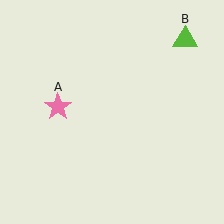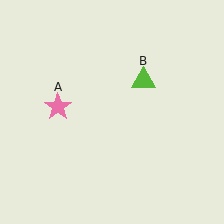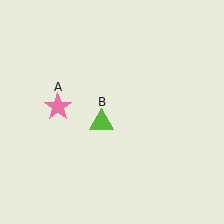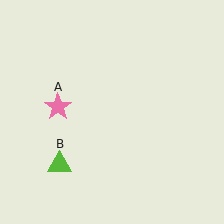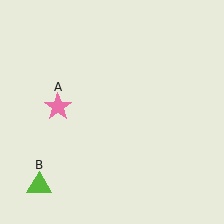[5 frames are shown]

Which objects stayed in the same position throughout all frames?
Pink star (object A) remained stationary.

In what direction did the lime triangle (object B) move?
The lime triangle (object B) moved down and to the left.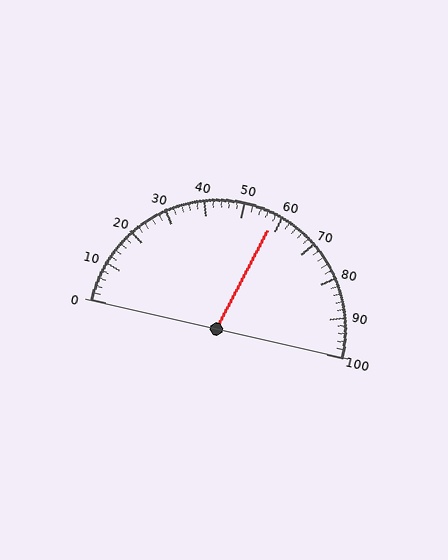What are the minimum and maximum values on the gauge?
The gauge ranges from 0 to 100.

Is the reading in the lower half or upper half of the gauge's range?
The reading is in the upper half of the range (0 to 100).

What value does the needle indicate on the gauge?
The needle indicates approximately 58.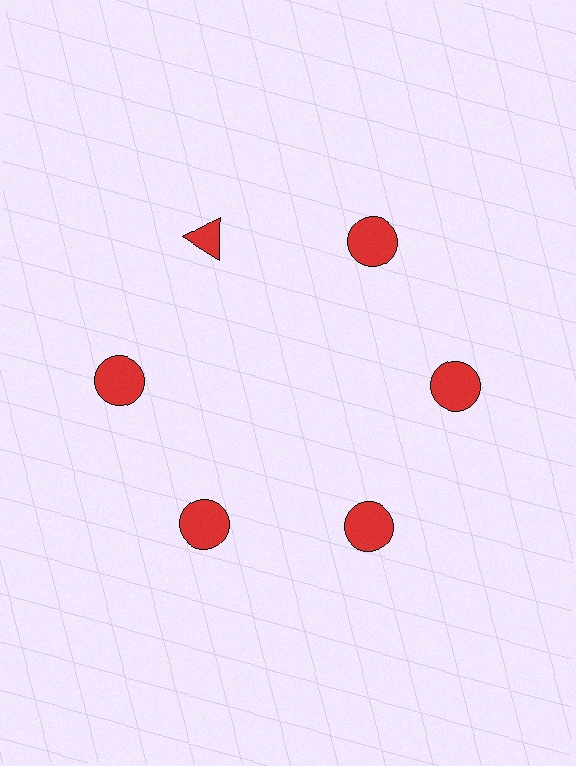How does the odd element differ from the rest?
It has a different shape: triangle instead of circle.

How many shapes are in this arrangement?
There are 6 shapes arranged in a ring pattern.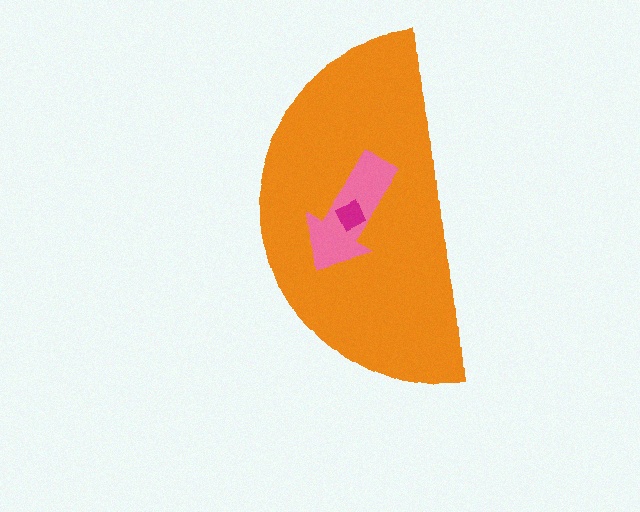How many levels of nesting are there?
3.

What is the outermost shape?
The orange semicircle.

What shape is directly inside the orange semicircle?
The pink arrow.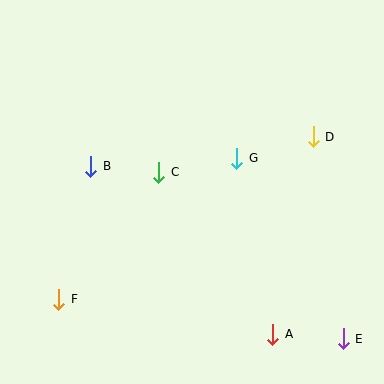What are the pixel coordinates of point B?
Point B is at (91, 166).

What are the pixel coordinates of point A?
Point A is at (273, 334).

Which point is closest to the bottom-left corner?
Point F is closest to the bottom-left corner.